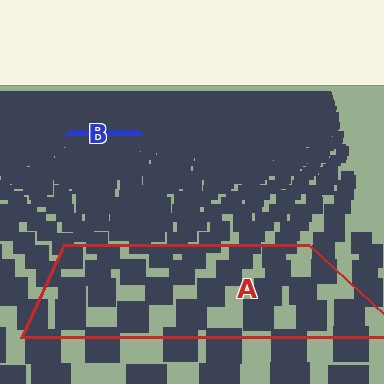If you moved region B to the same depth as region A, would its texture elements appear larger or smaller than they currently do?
They would appear larger. At a closer depth, the same texture elements are projected at a bigger on-screen size.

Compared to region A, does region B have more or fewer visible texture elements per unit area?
Region B has more texture elements per unit area — they are packed more densely because it is farther away.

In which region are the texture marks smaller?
The texture marks are smaller in region B, because it is farther away.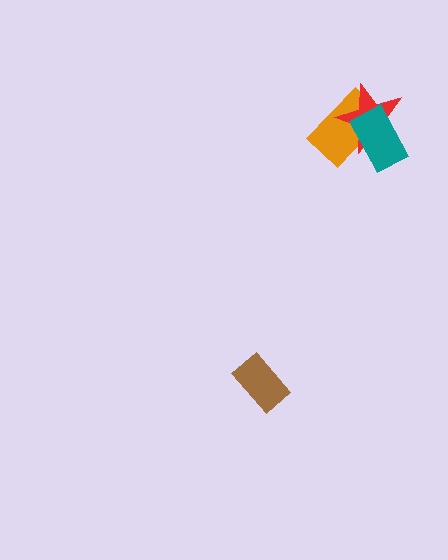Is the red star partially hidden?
Yes, it is partially covered by another shape.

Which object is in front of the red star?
The teal rectangle is in front of the red star.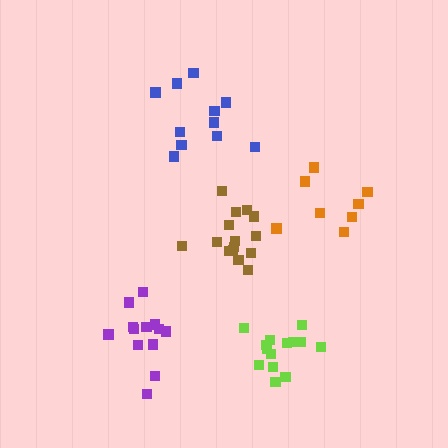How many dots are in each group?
Group 1: 9 dots, Group 2: 14 dots, Group 3: 11 dots, Group 4: 13 dots, Group 5: 15 dots (62 total).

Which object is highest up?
The blue cluster is topmost.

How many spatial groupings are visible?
There are 5 spatial groupings.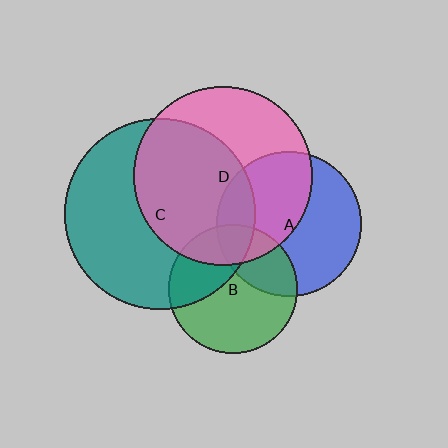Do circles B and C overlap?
Yes.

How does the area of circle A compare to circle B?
Approximately 1.3 times.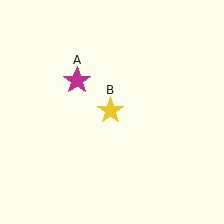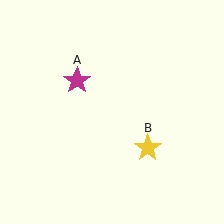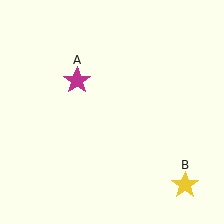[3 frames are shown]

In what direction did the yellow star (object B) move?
The yellow star (object B) moved down and to the right.